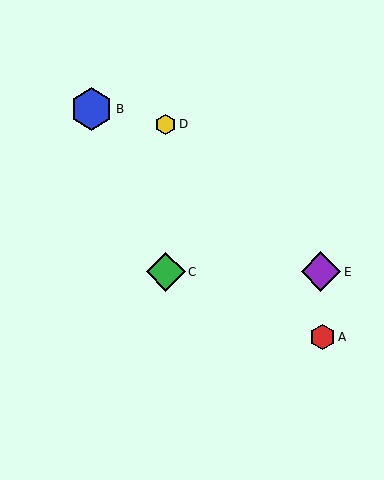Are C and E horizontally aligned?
Yes, both are at y≈272.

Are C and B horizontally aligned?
No, C is at y≈272 and B is at y≈109.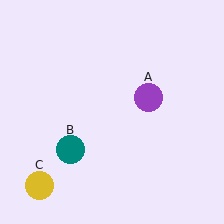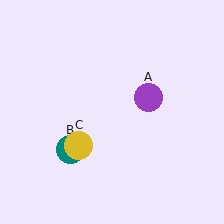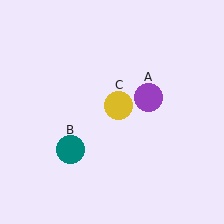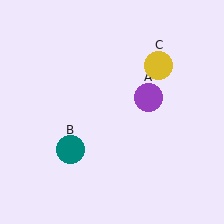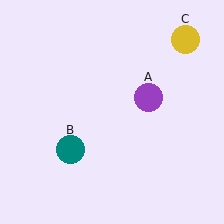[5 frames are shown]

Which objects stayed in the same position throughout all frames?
Purple circle (object A) and teal circle (object B) remained stationary.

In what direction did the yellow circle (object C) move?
The yellow circle (object C) moved up and to the right.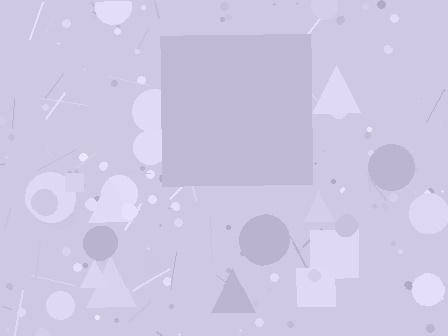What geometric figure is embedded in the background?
A square is embedded in the background.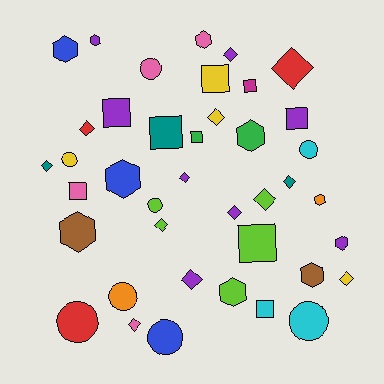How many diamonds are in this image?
There are 13 diamonds.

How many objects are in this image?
There are 40 objects.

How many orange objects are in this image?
There are 2 orange objects.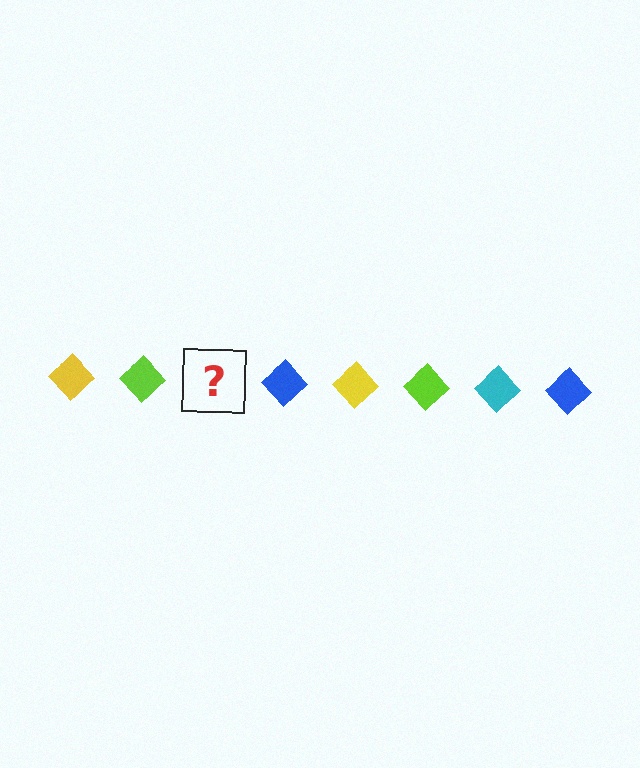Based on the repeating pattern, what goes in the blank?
The blank should be a cyan diamond.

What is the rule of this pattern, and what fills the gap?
The rule is that the pattern cycles through yellow, lime, cyan, blue diamonds. The gap should be filled with a cyan diamond.